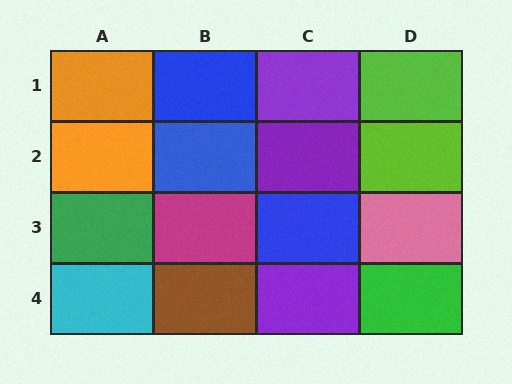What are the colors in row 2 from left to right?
Orange, blue, purple, lime.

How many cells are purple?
3 cells are purple.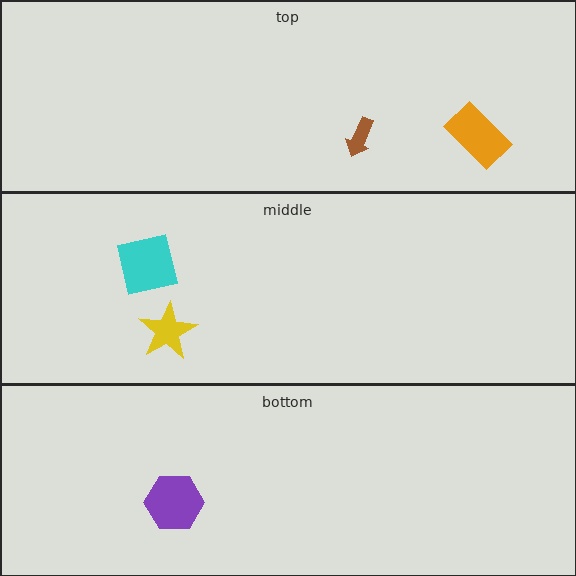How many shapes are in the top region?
2.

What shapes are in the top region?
The brown arrow, the orange rectangle.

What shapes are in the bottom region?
The purple hexagon.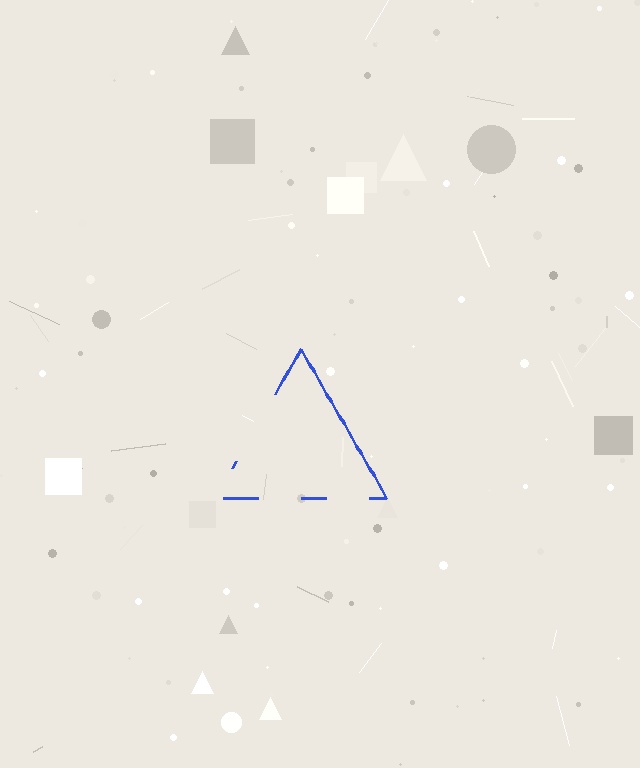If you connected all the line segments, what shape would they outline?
They would outline a triangle.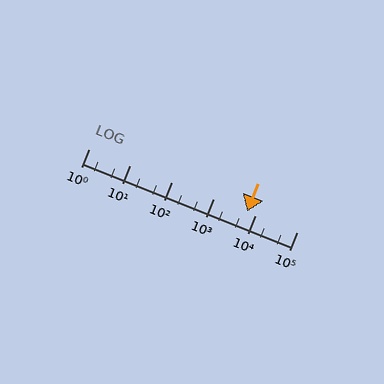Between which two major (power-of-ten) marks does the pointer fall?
The pointer is between 1000 and 10000.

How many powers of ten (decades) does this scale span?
The scale spans 5 decades, from 1 to 100000.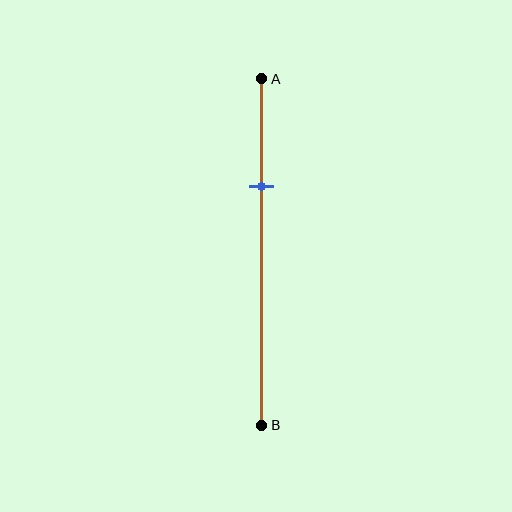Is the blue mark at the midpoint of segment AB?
No, the mark is at about 30% from A, not at the 50% midpoint.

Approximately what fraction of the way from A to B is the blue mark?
The blue mark is approximately 30% of the way from A to B.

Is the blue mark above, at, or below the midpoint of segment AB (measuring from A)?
The blue mark is above the midpoint of segment AB.